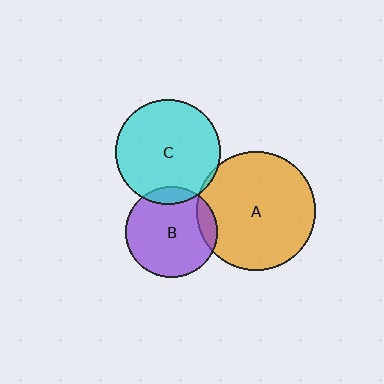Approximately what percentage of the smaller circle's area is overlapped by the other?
Approximately 5%.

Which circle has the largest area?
Circle A (orange).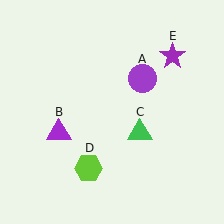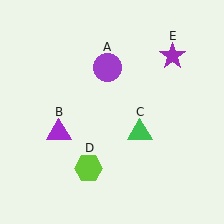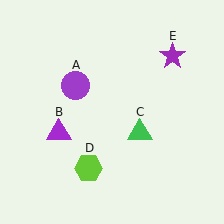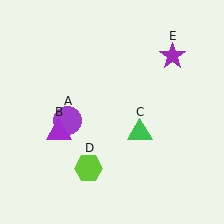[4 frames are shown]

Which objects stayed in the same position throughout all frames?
Purple triangle (object B) and green triangle (object C) and lime hexagon (object D) and purple star (object E) remained stationary.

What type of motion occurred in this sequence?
The purple circle (object A) rotated counterclockwise around the center of the scene.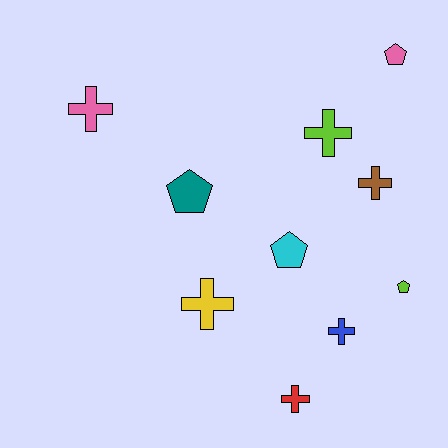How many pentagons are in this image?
There are 4 pentagons.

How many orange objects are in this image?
There are no orange objects.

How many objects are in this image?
There are 10 objects.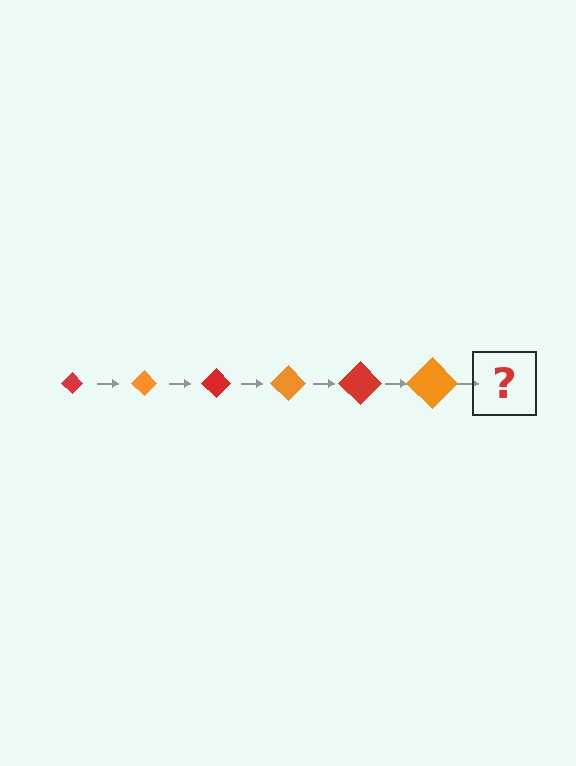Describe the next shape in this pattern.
It should be a red diamond, larger than the previous one.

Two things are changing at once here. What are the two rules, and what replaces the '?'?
The two rules are that the diamond grows larger each step and the color cycles through red and orange. The '?' should be a red diamond, larger than the previous one.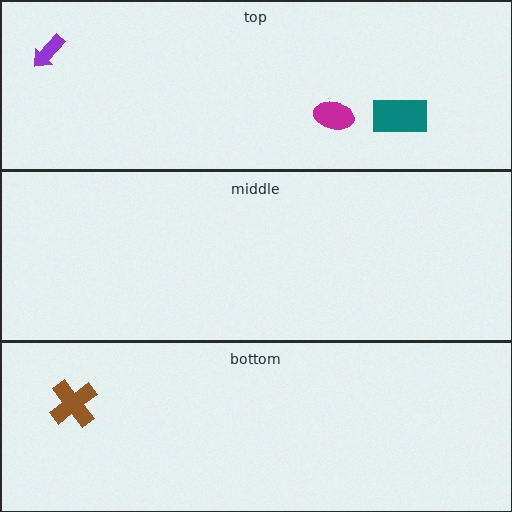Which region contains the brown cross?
The bottom region.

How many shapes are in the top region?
3.